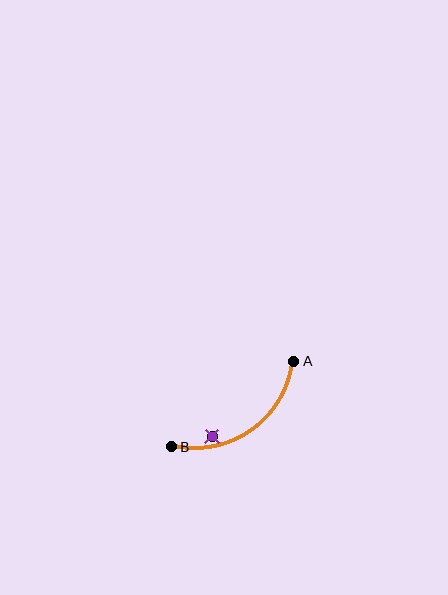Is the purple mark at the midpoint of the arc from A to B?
No — the purple mark does not lie on the arc at all. It sits slightly inside the curve.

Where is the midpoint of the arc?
The arc midpoint is the point on the curve farthest from the straight line joining A and B. It sits below and to the right of that line.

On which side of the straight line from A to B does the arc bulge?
The arc bulges below and to the right of the straight line connecting A and B.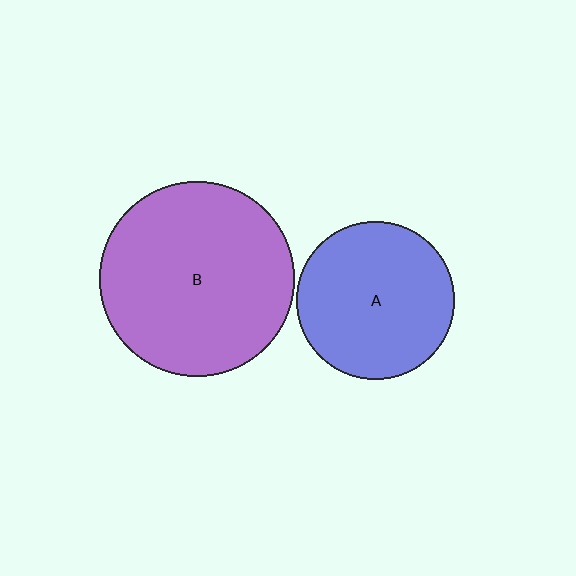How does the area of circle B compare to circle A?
Approximately 1.5 times.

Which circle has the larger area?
Circle B (purple).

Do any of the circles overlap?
No, none of the circles overlap.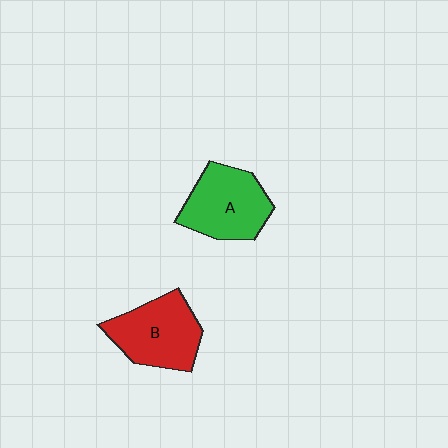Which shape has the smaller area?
Shape A (green).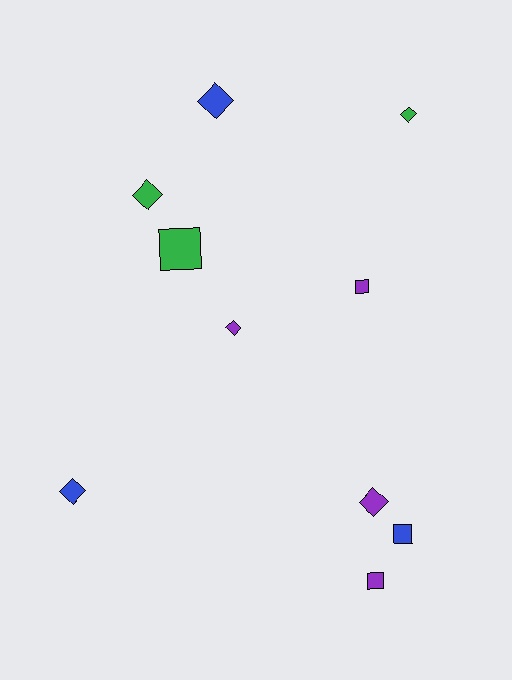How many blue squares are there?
There is 1 blue square.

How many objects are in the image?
There are 10 objects.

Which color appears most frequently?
Purple, with 4 objects.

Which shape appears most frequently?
Diamond, with 6 objects.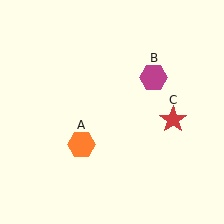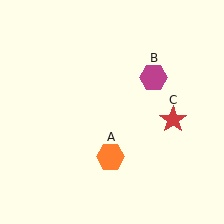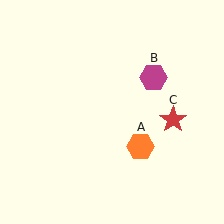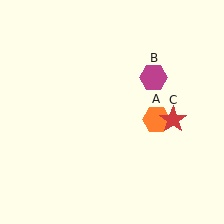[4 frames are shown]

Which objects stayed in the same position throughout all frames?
Magenta hexagon (object B) and red star (object C) remained stationary.